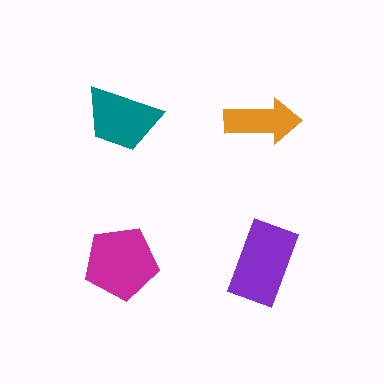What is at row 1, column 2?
An orange arrow.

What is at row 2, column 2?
A purple rectangle.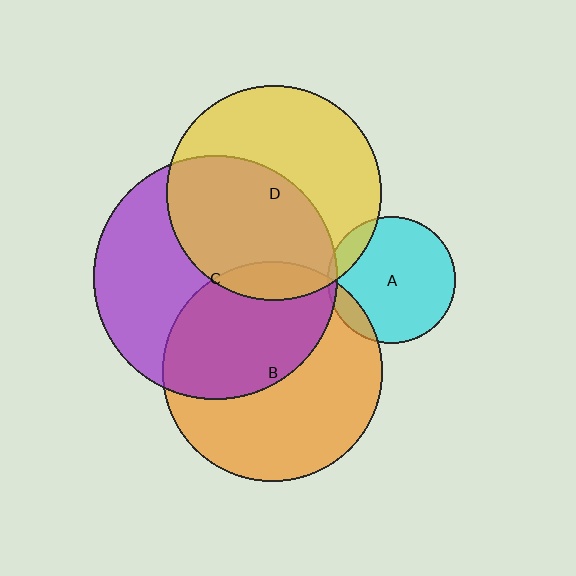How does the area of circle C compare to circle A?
Approximately 3.7 times.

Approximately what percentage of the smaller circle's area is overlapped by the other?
Approximately 5%.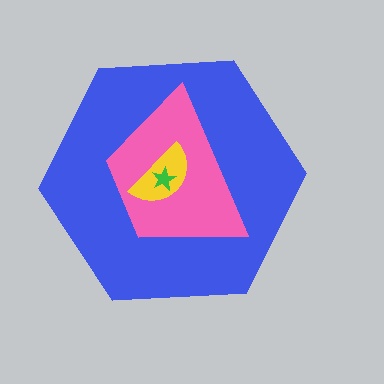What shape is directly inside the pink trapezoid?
The yellow semicircle.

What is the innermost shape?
The green star.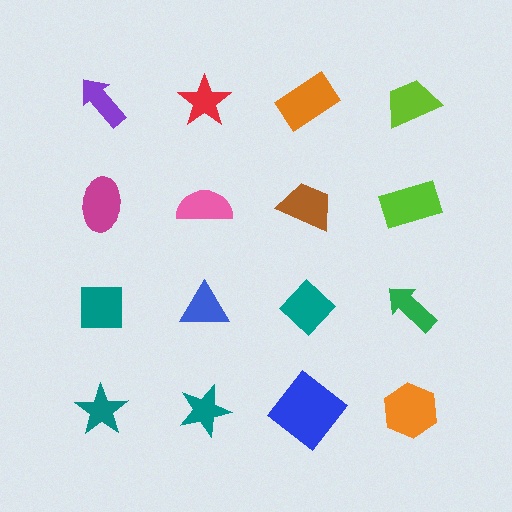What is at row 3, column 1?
A teal square.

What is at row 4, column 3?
A blue diamond.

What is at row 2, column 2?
A pink semicircle.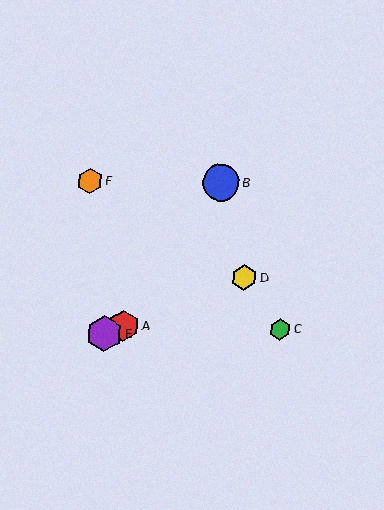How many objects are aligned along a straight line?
3 objects (A, D, E) are aligned along a straight line.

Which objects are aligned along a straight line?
Objects A, D, E are aligned along a straight line.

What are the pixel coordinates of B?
Object B is at (221, 183).